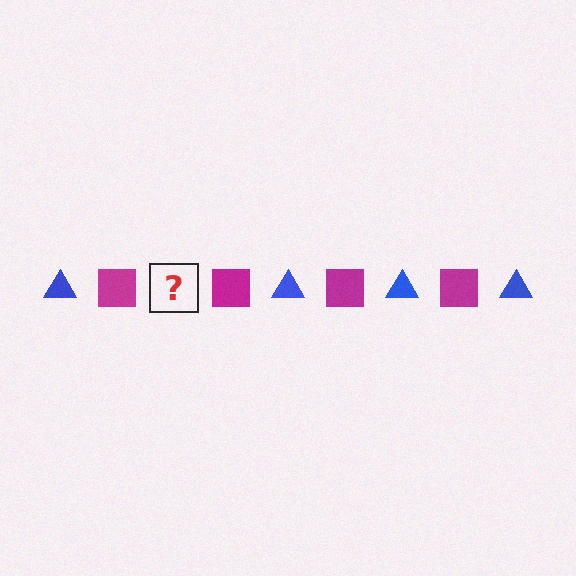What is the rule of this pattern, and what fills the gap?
The rule is that the pattern alternates between blue triangle and magenta square. The gap should be filled with a blue triangle.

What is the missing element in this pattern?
The missing element is a blue triangle.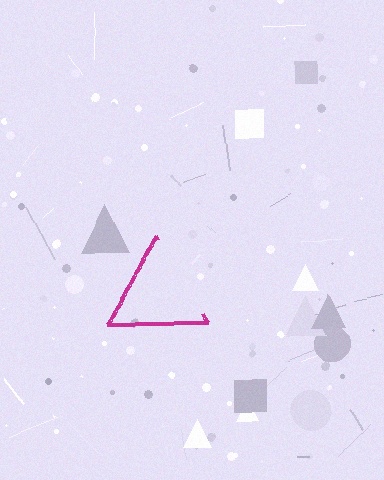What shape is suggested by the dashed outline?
The dashed outline suggests a triangle.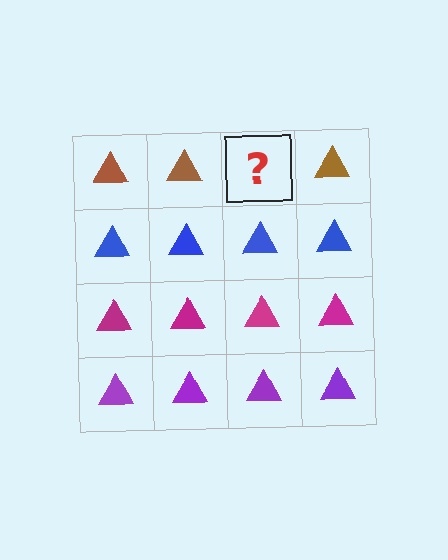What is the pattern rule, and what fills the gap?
The rule is that each row has a consistent color. The gap should be filled with a brown triangle.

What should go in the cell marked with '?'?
The missing cell should contain a brown triangle.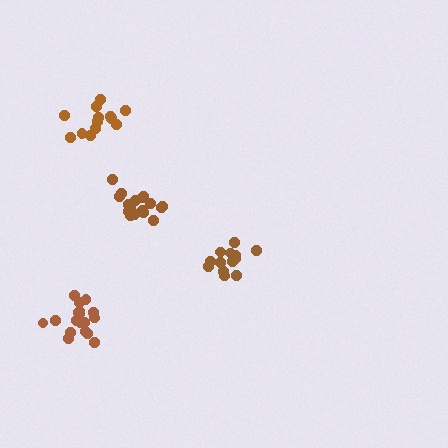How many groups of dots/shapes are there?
There are 4 groups.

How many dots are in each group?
Group 1: 13 dots, Group 2: 13 dots, Group 3: 18 dots, Group 4: 18 dots (62 total).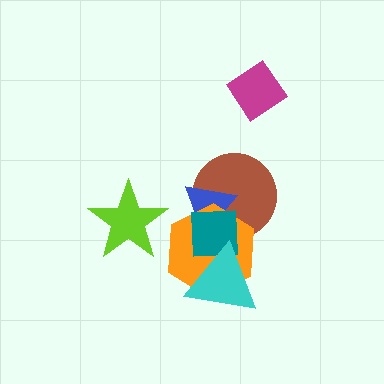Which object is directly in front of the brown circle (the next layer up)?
The blue triangle is directly in front of the brown circle.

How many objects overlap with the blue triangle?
3 objects overlap with the blue triangle.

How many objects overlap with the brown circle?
3 objects overlap with the brown circle.